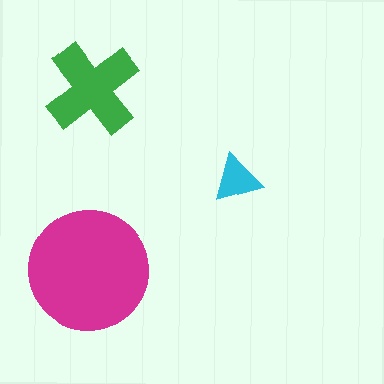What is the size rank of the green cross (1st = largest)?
2nd.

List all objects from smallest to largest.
The cyan triangle, the green cross, the magenta circle.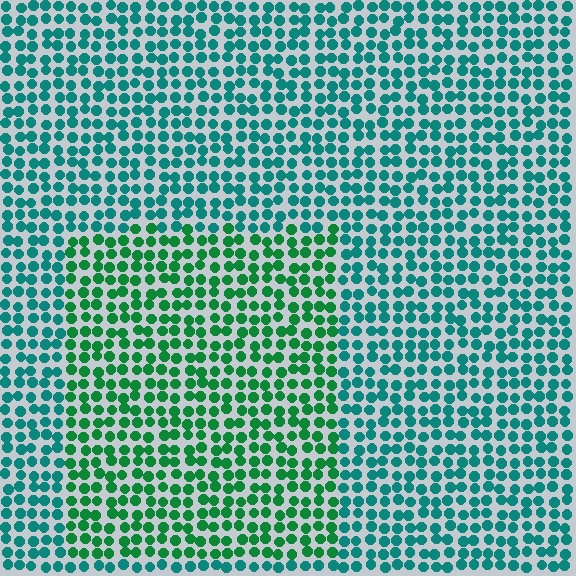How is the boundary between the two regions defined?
The boundary is defined purely by a slight shift in hue (about 36 degrees). Spacing, size, and orientation are identical on both sides.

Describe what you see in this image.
The image is filled with small teal elements in a uniform arrangement. A rectangle-shaped region is visible where the elements are tinted to a slightly different hue, forming a subtle color boundary.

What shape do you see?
I see a rectangle.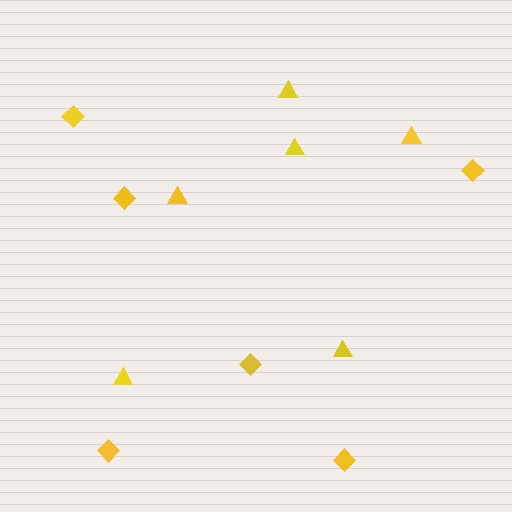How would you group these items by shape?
There are 2 groups: one group of triangles (6) and one group of diamonds (6).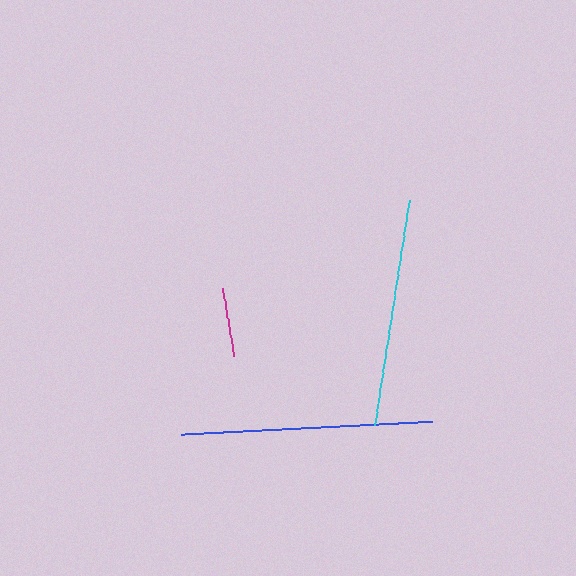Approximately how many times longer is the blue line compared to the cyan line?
The blue line is approximately 1.1 times the length of the cyan line.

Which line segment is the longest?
The blue line is the longest at approximately 250 pixels.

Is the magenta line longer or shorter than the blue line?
The blue line is longer than the magenta line.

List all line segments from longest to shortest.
From longest to shortest: blue, cyan, magenta.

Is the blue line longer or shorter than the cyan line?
The blue line is longer than the cyan line.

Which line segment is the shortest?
The magenta line is the shortest at approximately 69 pixels.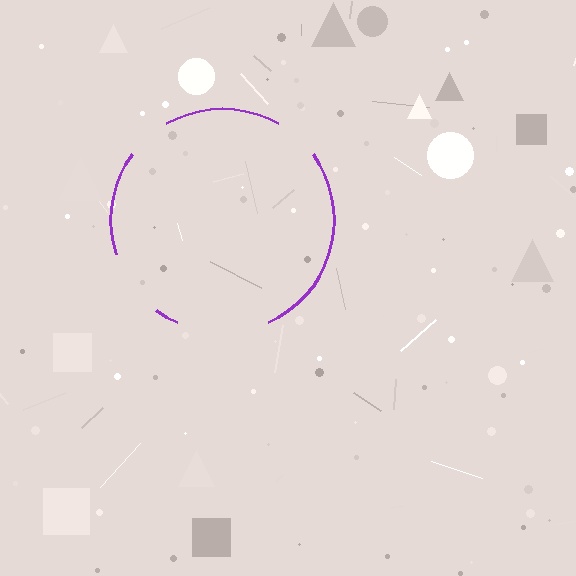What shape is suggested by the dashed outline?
The dashed outline suggests a circle.